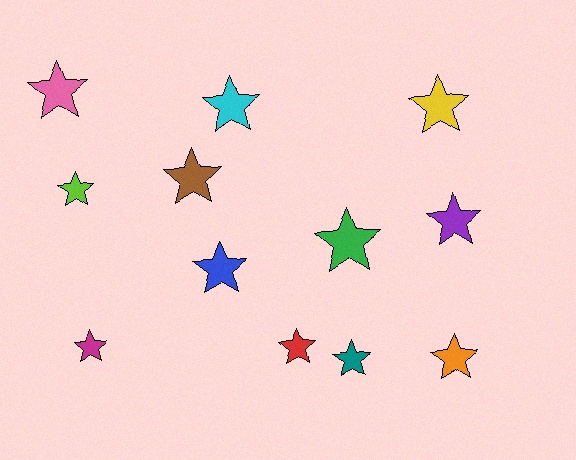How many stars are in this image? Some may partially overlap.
There are 12 stars.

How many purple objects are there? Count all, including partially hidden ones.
There is 1 purple object.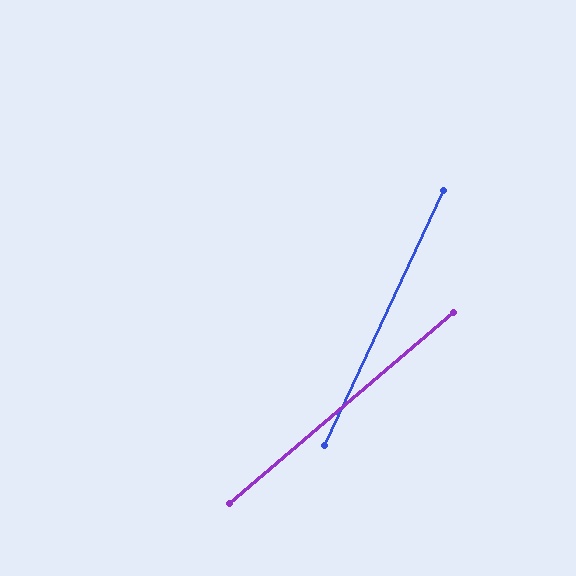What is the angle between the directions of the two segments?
Approximately 24 degrees.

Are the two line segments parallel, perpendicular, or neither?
Neither parallel nor perpendicular — they differ by about 24°.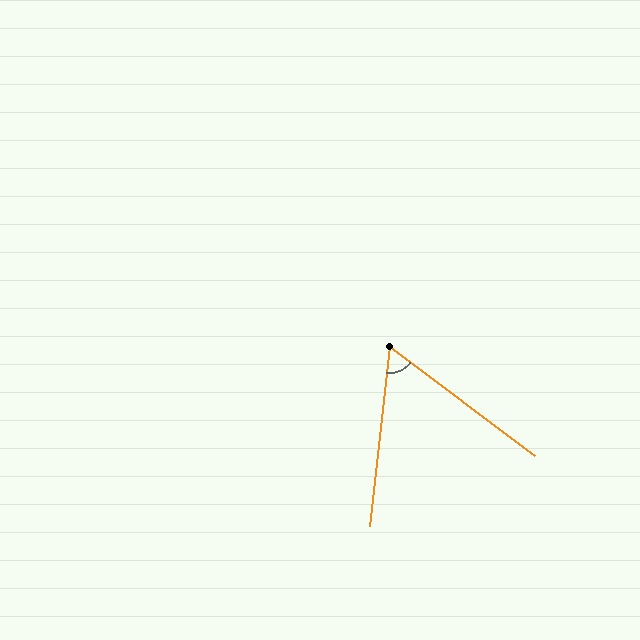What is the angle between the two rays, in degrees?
Approximately 59 degrees.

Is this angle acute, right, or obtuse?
It is acute.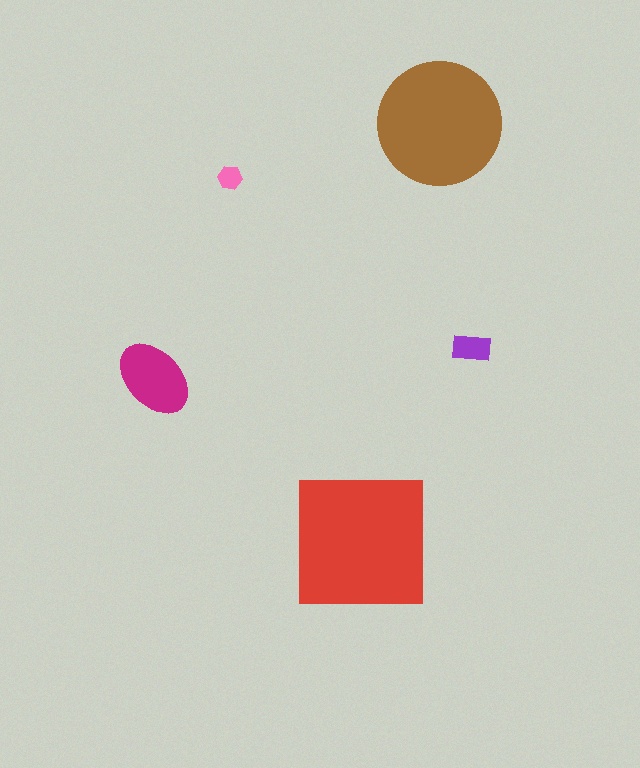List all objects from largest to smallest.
The red square, the brown circle, the magenta ellipse, the purple rectangle, the pink hexagon.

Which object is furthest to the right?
The purple rectangle is rightmost.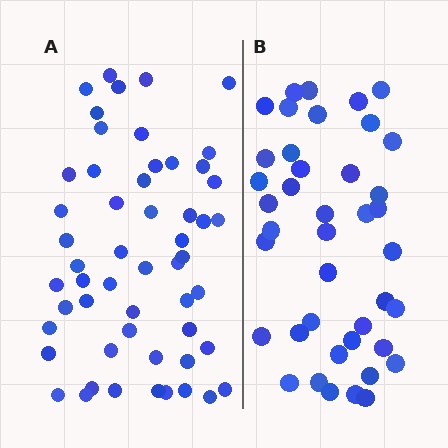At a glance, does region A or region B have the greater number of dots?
Region A (the left region) has more dots.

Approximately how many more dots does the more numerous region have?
Region A has approximately 15 more dots than region B.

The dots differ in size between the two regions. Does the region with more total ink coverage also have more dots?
No. Region B has more total ink coverage because its dots are larger, but region A actually contains more individual dots. Total area can be misleading — the number of items is what matters here.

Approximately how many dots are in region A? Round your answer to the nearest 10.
About 50 dots. (The exact count is 54, which rounds to 50.)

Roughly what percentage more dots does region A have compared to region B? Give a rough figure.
About 30% more.